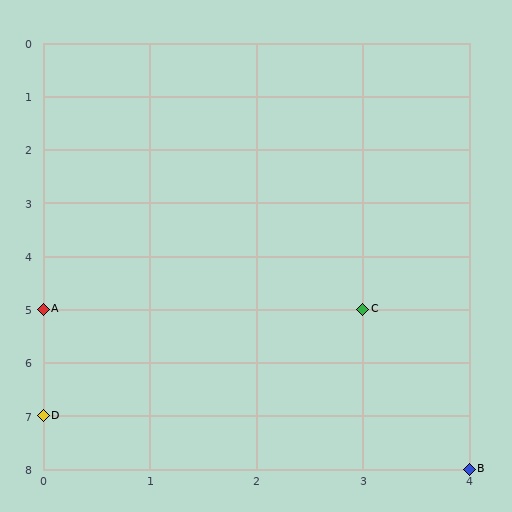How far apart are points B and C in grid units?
Points B and C are 1 column and 3 rows apart (about 3.2 grid units diagonally).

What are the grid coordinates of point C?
Point C is at grid coordinates (3, 5).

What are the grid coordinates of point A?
Point A is at grid coordinates (0, 5).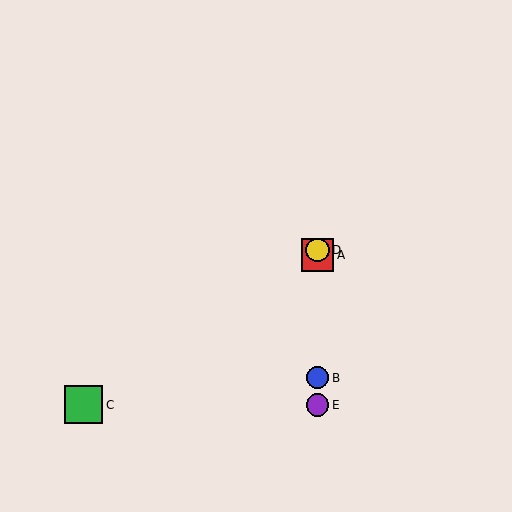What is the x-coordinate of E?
Object E is at x≈318.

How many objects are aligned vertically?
4 objects (A, B, D, E) are aligned vertically.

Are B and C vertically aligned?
No, B is at x≈318 and C is at x≈84.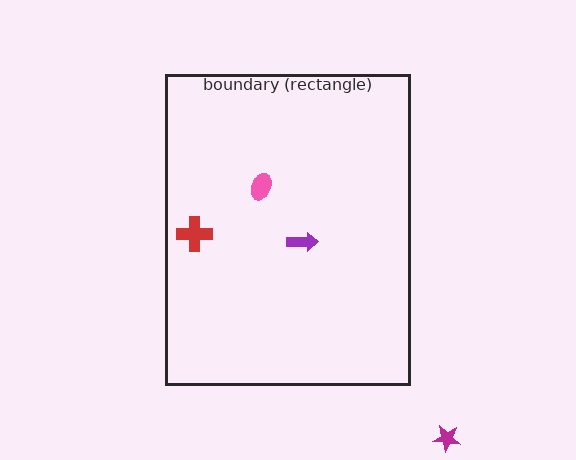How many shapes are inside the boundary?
3 inside, 1 outside.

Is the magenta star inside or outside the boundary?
Outside.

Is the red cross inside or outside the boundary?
Inside.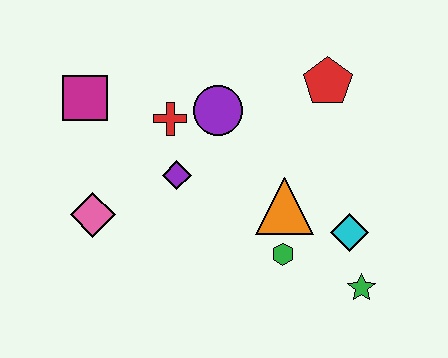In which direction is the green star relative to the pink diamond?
The green star is to the right of the pink diamond.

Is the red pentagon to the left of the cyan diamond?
Yes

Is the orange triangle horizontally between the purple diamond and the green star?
Yes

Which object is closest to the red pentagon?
The purple circle is closest to the red pentagon.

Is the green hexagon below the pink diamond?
Yes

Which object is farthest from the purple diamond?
The green star is farthest from the purple diamond.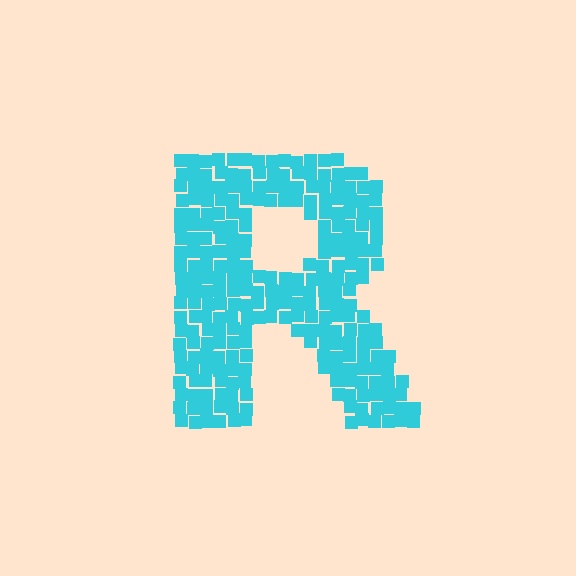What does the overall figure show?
The overall figure shows the letter R.